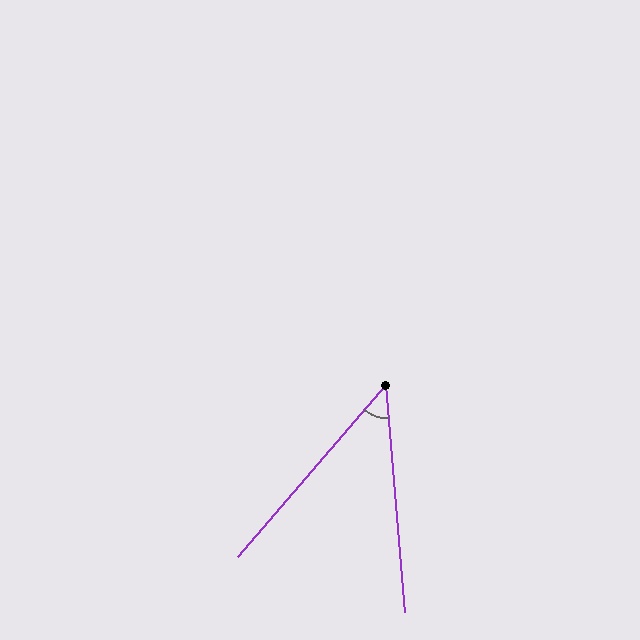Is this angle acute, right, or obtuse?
It is acute.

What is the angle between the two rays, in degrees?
Approximately 46 degrees.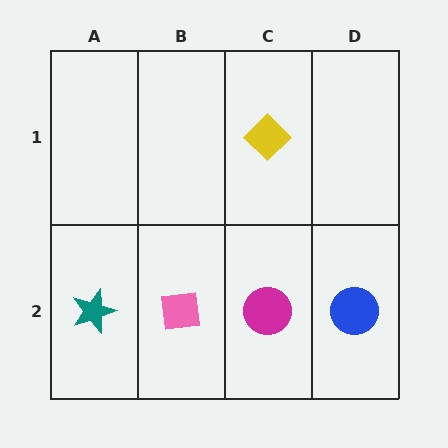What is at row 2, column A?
A teal star.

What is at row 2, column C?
A magenta circle.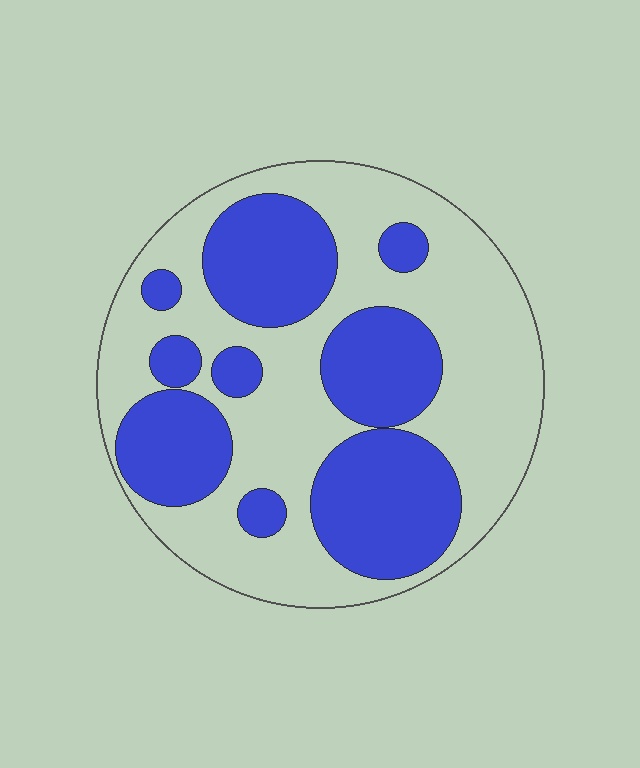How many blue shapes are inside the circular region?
9.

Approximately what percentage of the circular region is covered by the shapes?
Approximately 40%.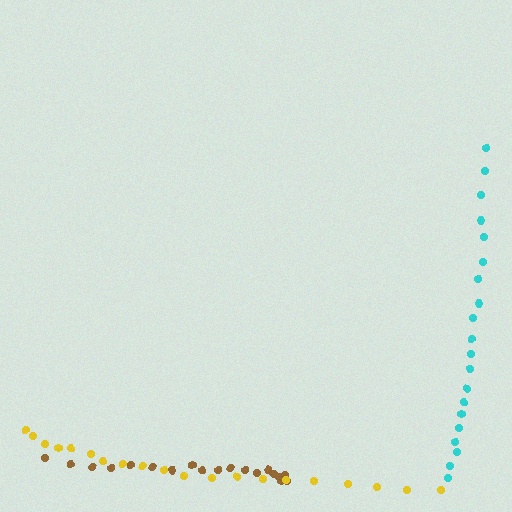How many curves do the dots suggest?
There are 3 distinct paths.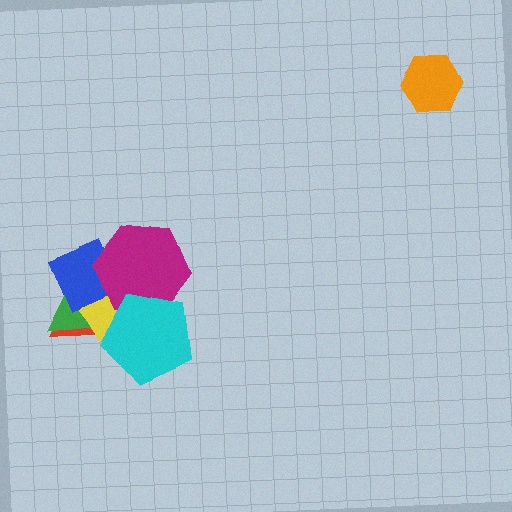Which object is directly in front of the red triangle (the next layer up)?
The green triangle is directly in front of the red triangle.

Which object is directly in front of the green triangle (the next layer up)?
The yellow diamond is directly in front of the green triangle.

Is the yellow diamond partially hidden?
Yes, it is partially covered by another shape.